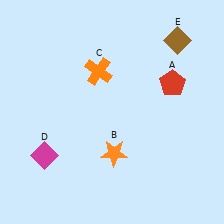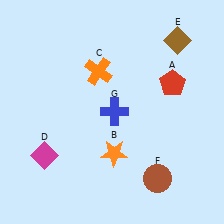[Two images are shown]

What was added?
A brown circle (F), a blue cross (G) were added in Image 2.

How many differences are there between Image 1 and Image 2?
There are 2 differences between the two images.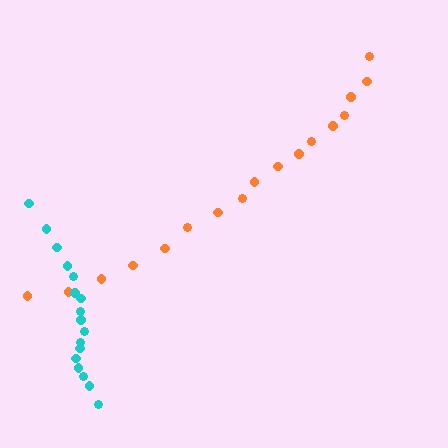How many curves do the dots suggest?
There are 2 distinct paths.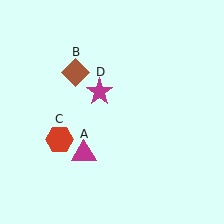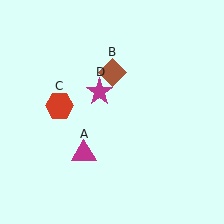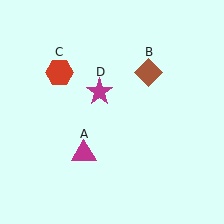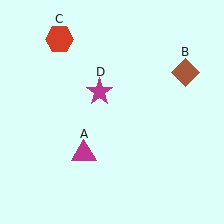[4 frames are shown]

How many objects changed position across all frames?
2 objects changed position: brown diamond (object B), red hexagon (object C).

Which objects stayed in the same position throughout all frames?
Magenta triangle (object A) and magenta star (object D) remained stationary.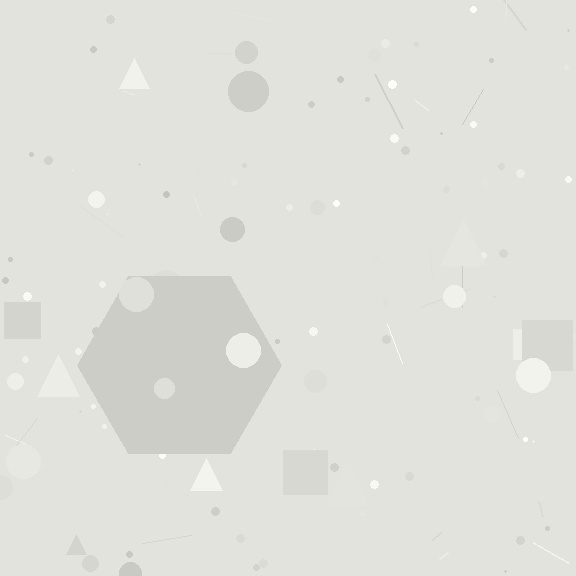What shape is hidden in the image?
A hexagon is hidden in the image.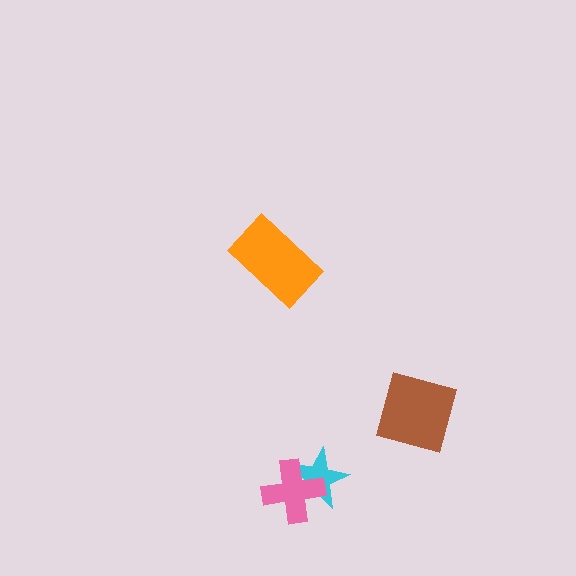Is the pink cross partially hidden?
No, no other shape covers it.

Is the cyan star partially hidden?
Yes, it is partially covered by another shape.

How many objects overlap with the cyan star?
1 object overlaps with the cyan star.